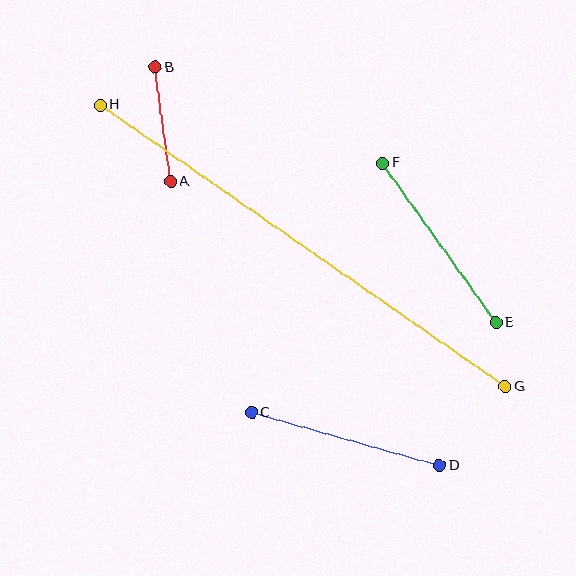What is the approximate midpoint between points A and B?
The midpoint is at approximately (163, 124) pixels.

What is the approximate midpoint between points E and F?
The midpoint is at approximately (439, 243) pixels.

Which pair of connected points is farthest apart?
Points G and H are farthest apart.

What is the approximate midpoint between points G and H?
The midpoint is at approximately (303, 246) pixels.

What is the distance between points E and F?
The distance is approximately 195 pixels.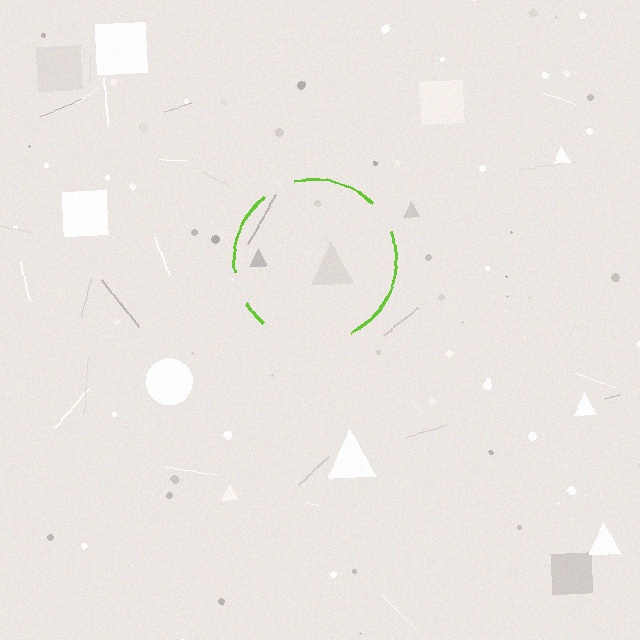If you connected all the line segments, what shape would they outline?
They would outline a circle.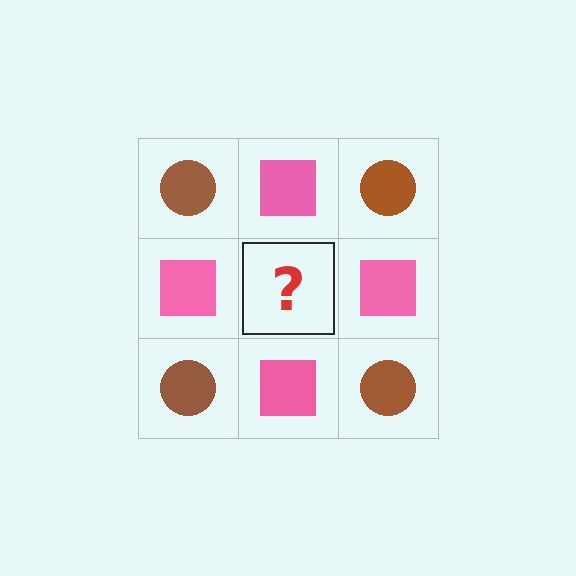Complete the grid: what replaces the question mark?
The question mark should be replaced with a brown circle.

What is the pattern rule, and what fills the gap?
The rule is that it alternates brown circle and pink square in a checkerboard pattern. The gap should be filled with a brown circle.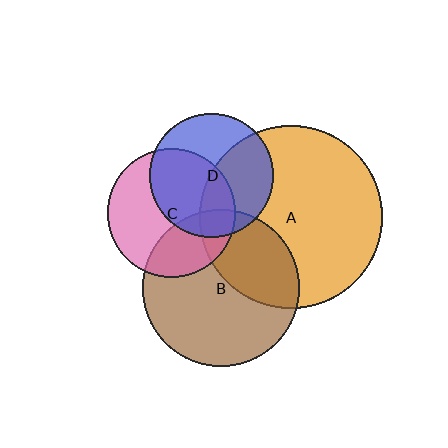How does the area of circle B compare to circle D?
Approximately 1.6 times.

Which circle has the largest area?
Circle A (orange).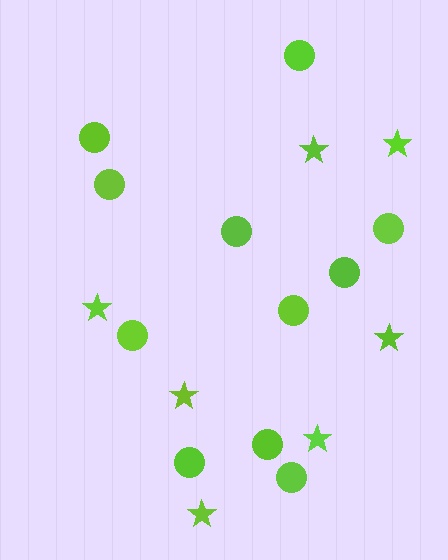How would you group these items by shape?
There are 2 groups: one group of circles (11) and one group of stars (7).